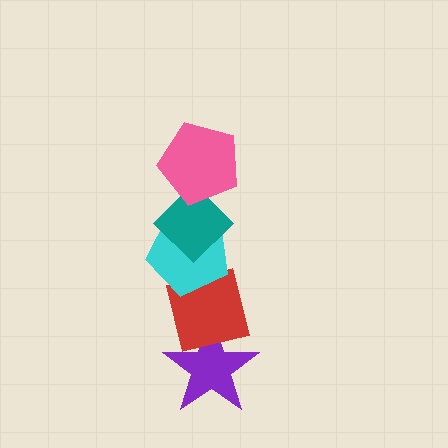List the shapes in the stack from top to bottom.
From top to bottom: the pink pentagon, the teal diamond, the cyan pentagon, the red square, the purple star.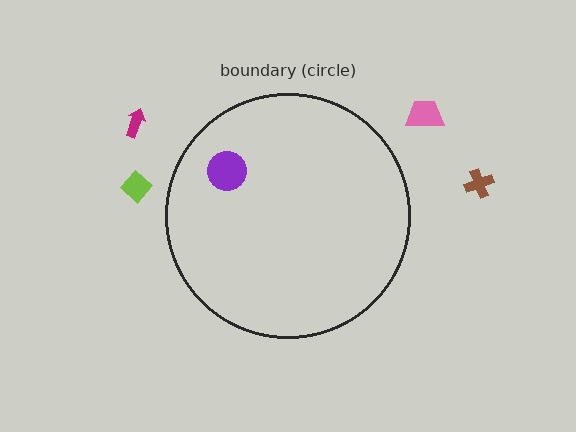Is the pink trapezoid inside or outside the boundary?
Outside.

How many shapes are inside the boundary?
1 inside, 4 outside.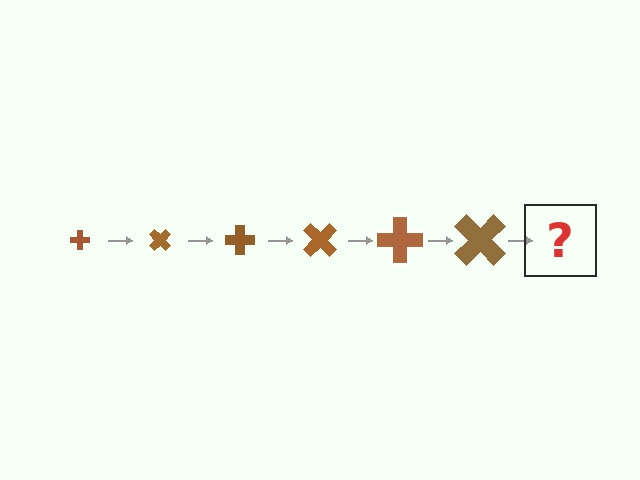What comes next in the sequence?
The next element should be a cross, larger than the previous one and rotated 270 degrees from the start.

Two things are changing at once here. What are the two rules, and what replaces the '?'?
The two rules are that the cross grows larger each step and it rotates 45 degrees each step. The '?' should be a cross, larger than the previous one and rotated 270 degrees from the start.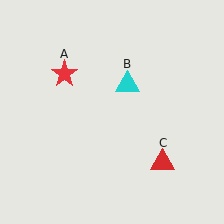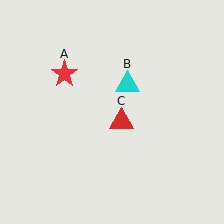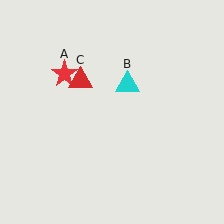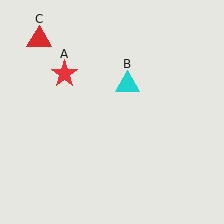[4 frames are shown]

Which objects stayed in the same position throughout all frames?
Red star (object A) and cyan triangle (object B) remained stationary.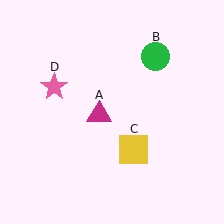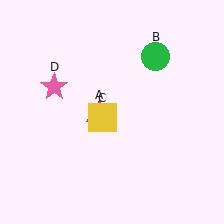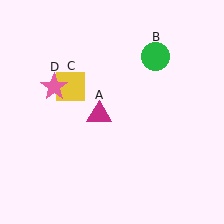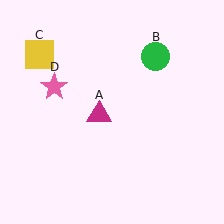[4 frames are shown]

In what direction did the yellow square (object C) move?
The yellow square (object C) moved up and to the left.